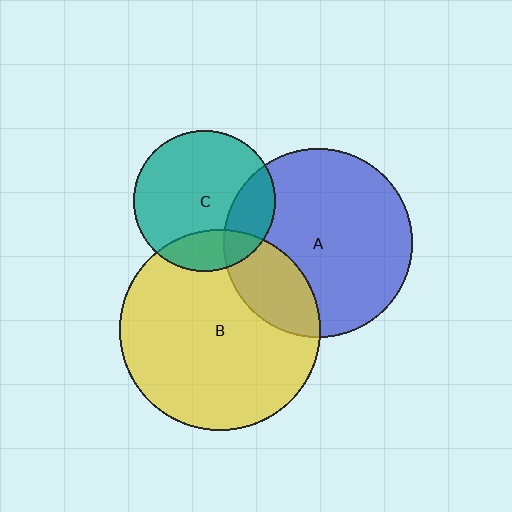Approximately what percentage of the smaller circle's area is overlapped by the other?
Approximately 20%.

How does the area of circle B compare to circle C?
Approximately 2.0 times.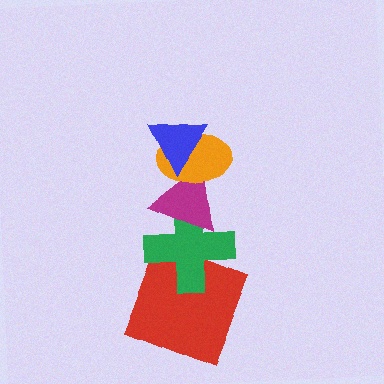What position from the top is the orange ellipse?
The orange ellipse is 2nd from the top.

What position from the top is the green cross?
The green cross is 4th from the top.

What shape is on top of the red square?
The green cross is on top of the red square.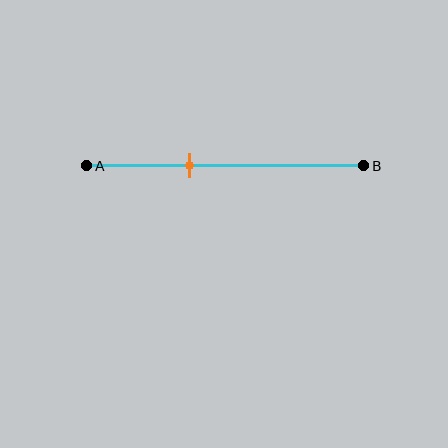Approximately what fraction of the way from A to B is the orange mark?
The orange mark is approximately 35% of the way from A to B.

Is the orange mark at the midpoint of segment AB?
No, the mark is at about 35% from A, not at the 50% midpoint.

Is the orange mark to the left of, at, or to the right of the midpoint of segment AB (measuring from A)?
The orange mark is to the left of the midpoint of segment AB.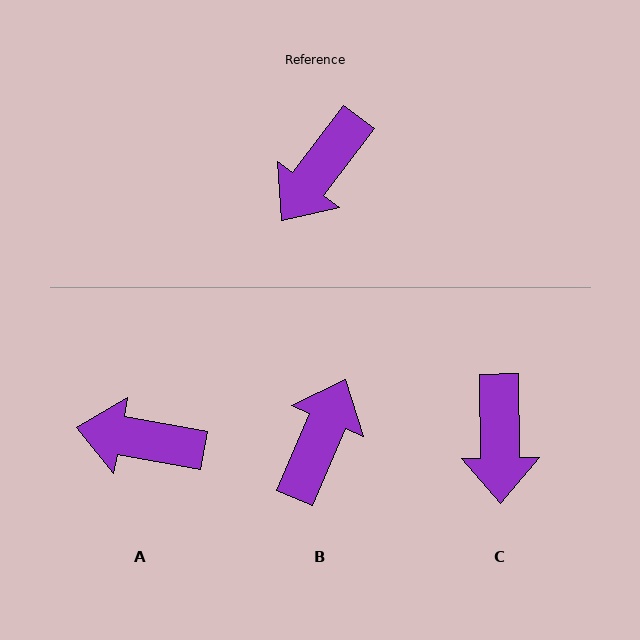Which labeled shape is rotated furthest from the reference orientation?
B, about 166 degrees away.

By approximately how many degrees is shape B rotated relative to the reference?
Approximately 166 degrees clockwise.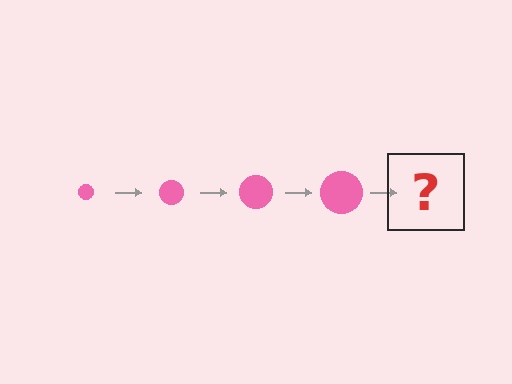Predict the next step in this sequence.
The next step is a pink circle, larger than the previous one.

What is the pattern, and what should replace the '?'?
The pattern is that the circle gets progressively larger each step. The '?' should be a pink circle, larger than the previous one.